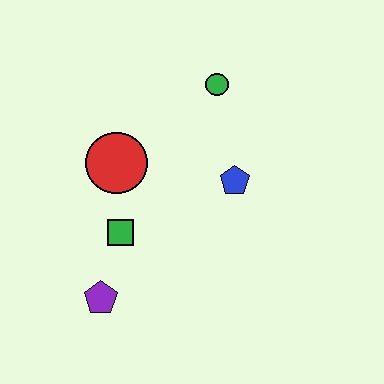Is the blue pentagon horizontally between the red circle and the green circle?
No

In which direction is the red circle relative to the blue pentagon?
The red circle is to the left of the blue pentagon.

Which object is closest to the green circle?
The blue pentagon is closest to the green circle.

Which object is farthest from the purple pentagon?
The green circle is farthest from the purple pentagon.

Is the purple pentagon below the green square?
Yes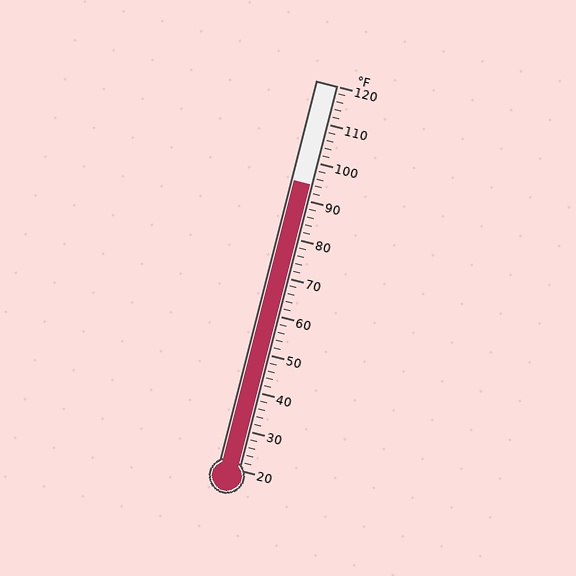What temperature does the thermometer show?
The thermometer shows approximately 94°F.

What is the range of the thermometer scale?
The thermometer scale ranges from 20°F to 120°F.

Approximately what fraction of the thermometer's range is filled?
The thermometer is filled to approximately 75% of its range.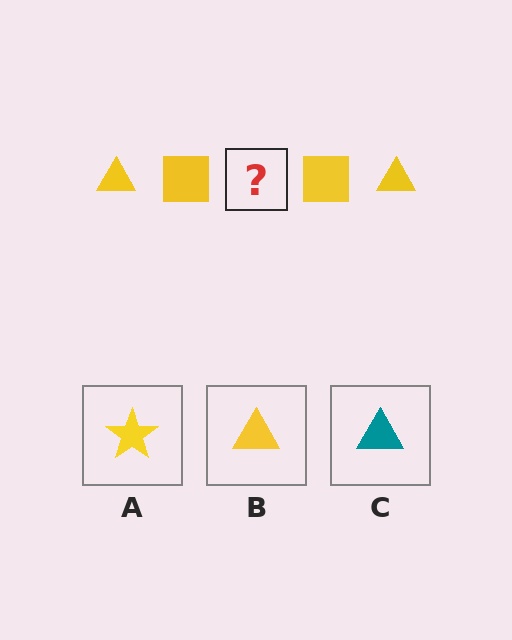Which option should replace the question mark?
Option B.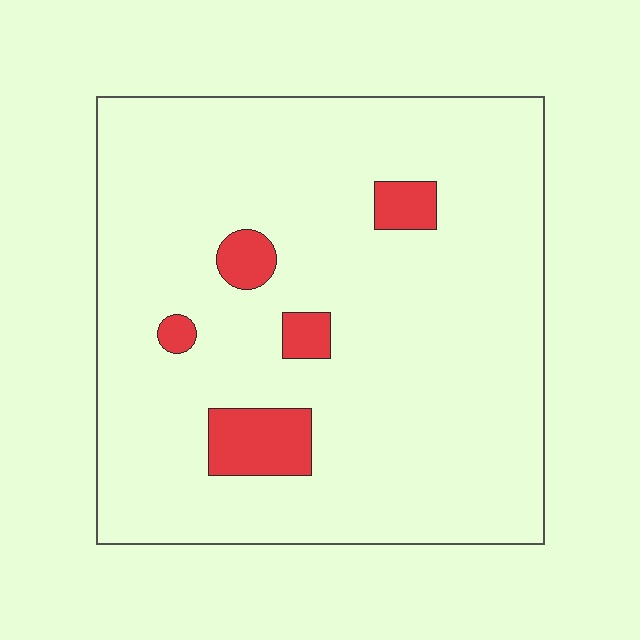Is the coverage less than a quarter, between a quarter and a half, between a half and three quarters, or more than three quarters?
Less than a quarter.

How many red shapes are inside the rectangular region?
5.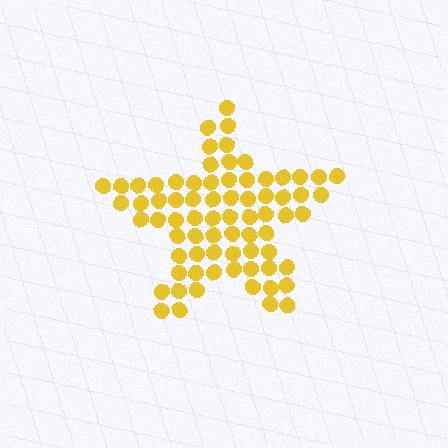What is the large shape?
The large shape is a star.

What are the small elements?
The small elements are circles.